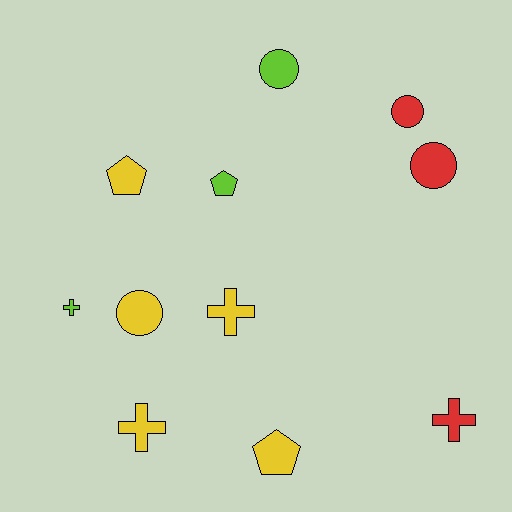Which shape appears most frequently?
Circle, with 4 objects.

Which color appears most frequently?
Yellow, with 5 objects.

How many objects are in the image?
There are 11 objects.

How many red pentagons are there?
There are no red pentagons.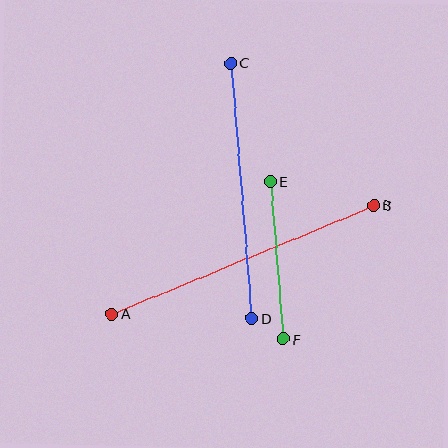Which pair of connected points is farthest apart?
Points A and B are farthest apart.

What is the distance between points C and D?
The distance is approximately 256 pixels.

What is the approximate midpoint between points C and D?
The midpoint is at approximately (241, 191) pixels.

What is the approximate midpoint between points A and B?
The midpoint is at approximately (243, 260) pixels.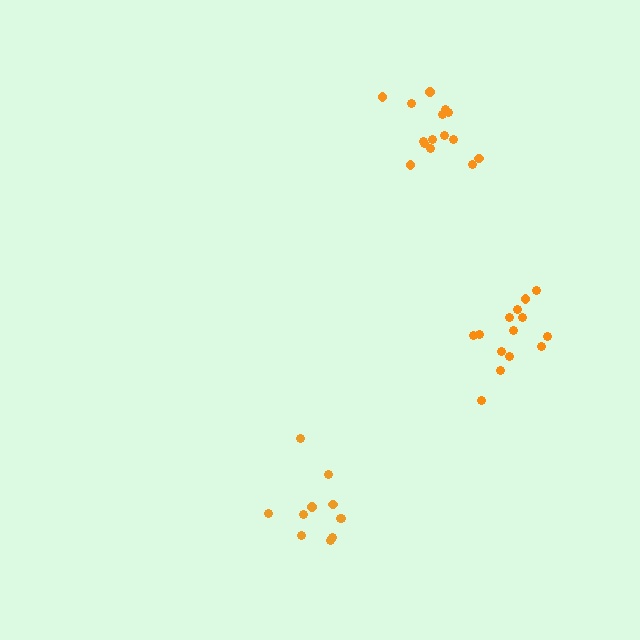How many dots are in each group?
Group 1: 11 dots, Group 2: 14 dots, Group 3: 15 dots (40 total).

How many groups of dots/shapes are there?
There are 3 groups.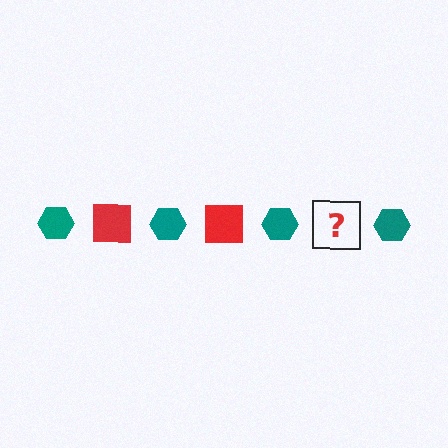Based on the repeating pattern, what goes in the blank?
The blank should be a red square.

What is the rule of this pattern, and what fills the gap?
The rule is that the pattern alternates between teal hexagon and red square. The gap should be filled with a red square.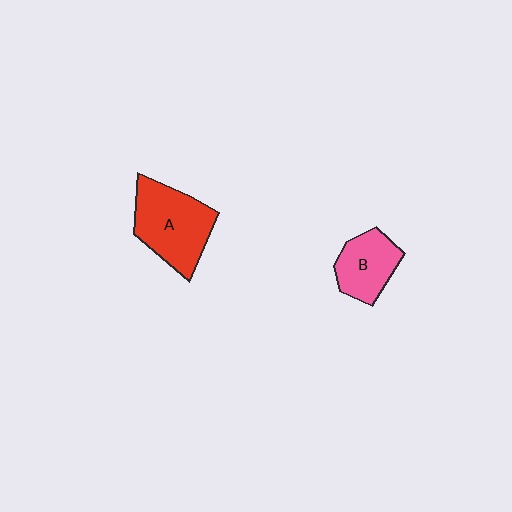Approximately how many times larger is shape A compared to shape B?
Approximately 1.6 times.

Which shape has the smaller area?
Shape B (pink).